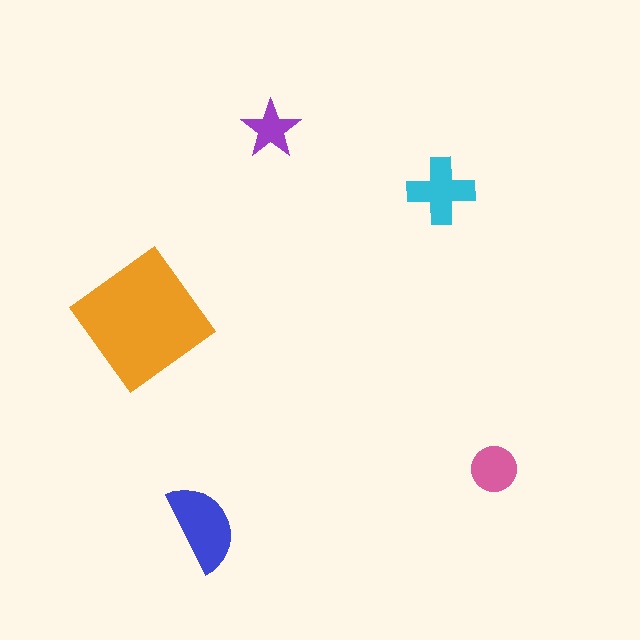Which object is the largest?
The orange diamond.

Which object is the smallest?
The purple star.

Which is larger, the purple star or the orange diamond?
The orange diamond.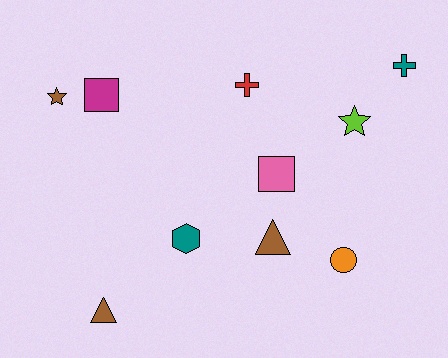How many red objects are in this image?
There is 1 red object.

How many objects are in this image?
There are 10 objects.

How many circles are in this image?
There is 1 circle.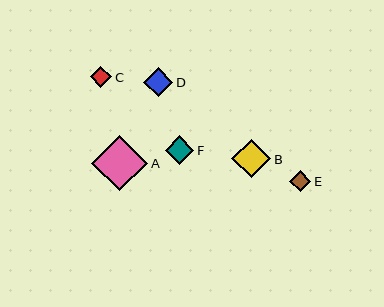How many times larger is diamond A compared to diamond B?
Diamond A is approximately 1.4 times the size of diamond B.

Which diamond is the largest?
Diamond A is the largest with a size of approximately 56 pixels.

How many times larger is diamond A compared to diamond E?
Diamond A is approximately 2.7 times the size of diamond E.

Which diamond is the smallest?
Diamond E is the smallest with a size of approximately 21 pixels.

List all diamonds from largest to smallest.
From largest to smallest: A, B, D, F, C, E.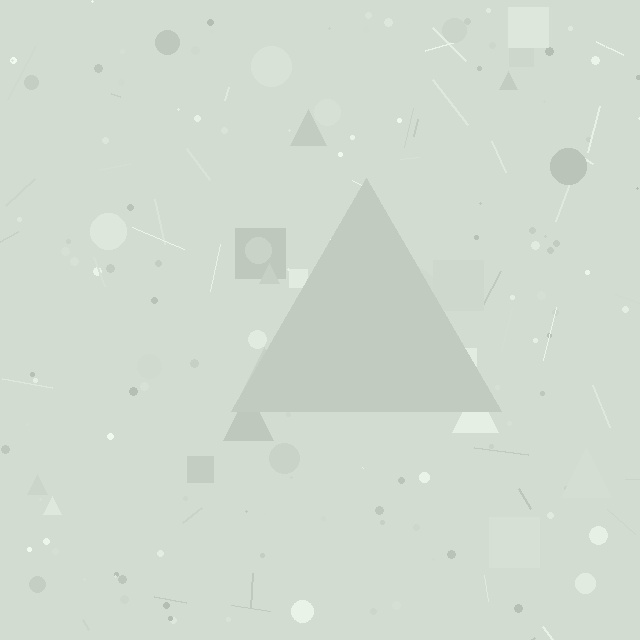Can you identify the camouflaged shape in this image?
The camouflaged shape is a triangle.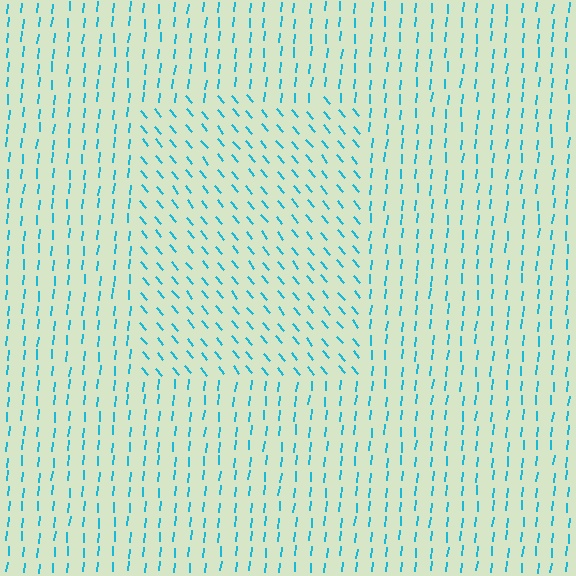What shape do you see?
I see a rectangle.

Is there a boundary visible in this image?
Yes, there is a texture boundary formed by a change in line orientation.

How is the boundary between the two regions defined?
The boundary is defined purely by a change in line orientation (approximately 45 degrees difference). All lines are the same color and thickness.